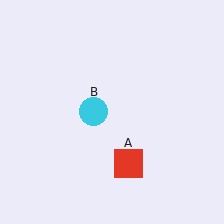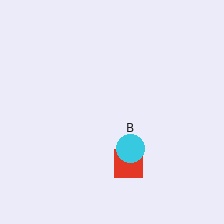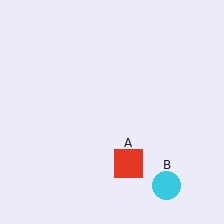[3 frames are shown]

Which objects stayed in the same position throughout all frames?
Red square (object A) remained stationary.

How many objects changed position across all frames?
1 object changed position: cyan circle (object B).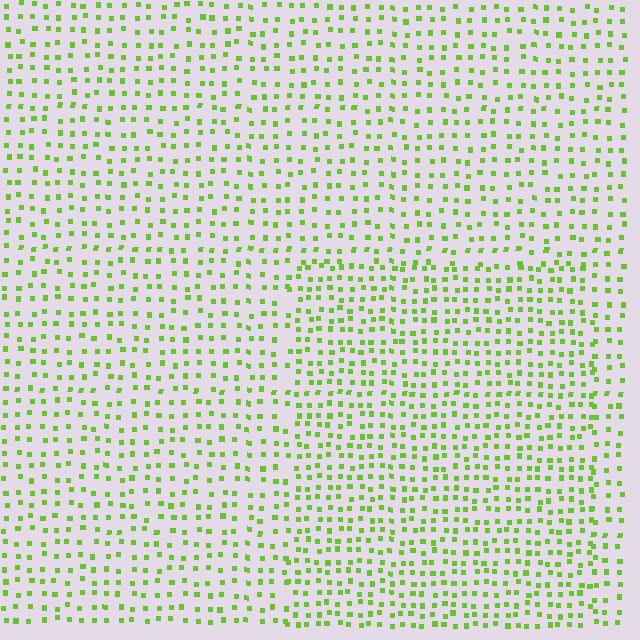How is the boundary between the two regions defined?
The boundary is defined by a change in element density (approximately 1.5x ratio). All elements are the same color, size, and shape.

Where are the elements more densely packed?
The elements are more densely packed inside the rectangle boundary.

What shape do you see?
I see a rectangle.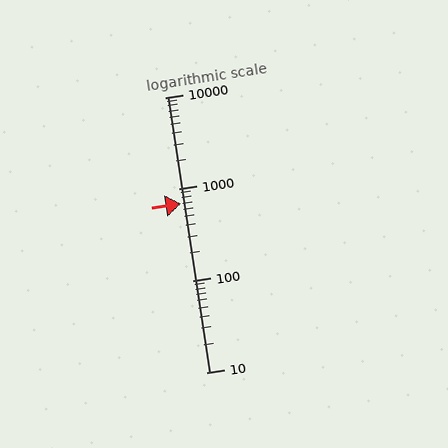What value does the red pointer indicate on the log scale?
The pointer indicates approximately 700.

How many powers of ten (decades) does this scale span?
The scale spans 3 decades, from 10 to 10000.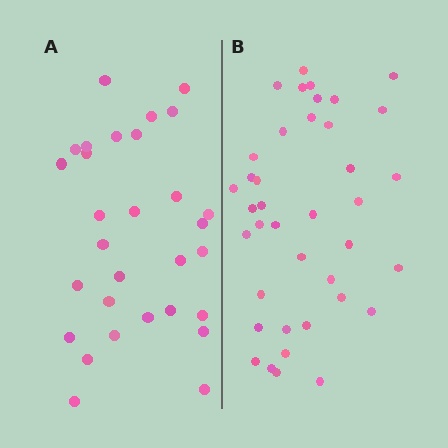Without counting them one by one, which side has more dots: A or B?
Region B (the right region) has more dots.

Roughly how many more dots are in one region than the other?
Region B has roughly 8 or so more dots than region A.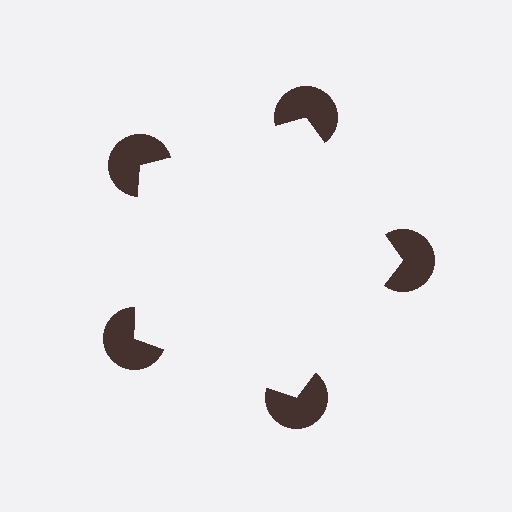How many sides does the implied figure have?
5 sides.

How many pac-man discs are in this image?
There are 5 — one at each vertex of the illusory pentagon.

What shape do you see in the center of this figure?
An illusory pentagon — its edges are inferred from the aligned wedge cuts in the pac-man discs, not physically drawn.